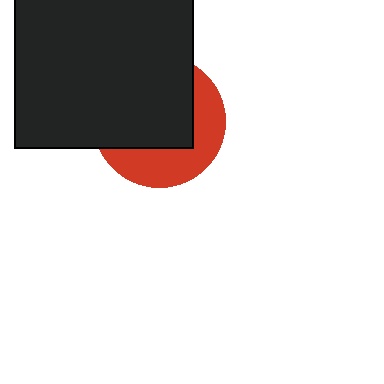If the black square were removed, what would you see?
You would see the complete red circle.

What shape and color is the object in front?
The object in front is a black square.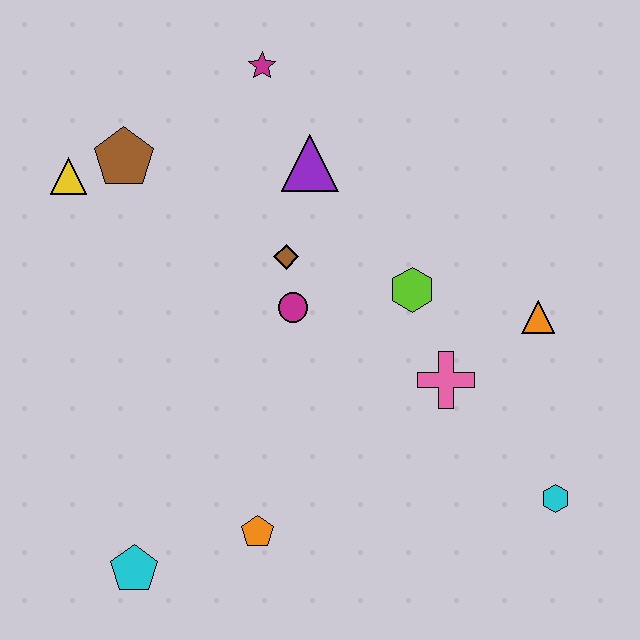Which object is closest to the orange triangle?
The pink cross is closest to the orange triangle.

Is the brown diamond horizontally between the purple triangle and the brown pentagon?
Yes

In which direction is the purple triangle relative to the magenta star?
The purple triangle is below the magenta star.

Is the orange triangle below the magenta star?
Yes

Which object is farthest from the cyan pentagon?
The magenta star is farthest from the cyan pentagon.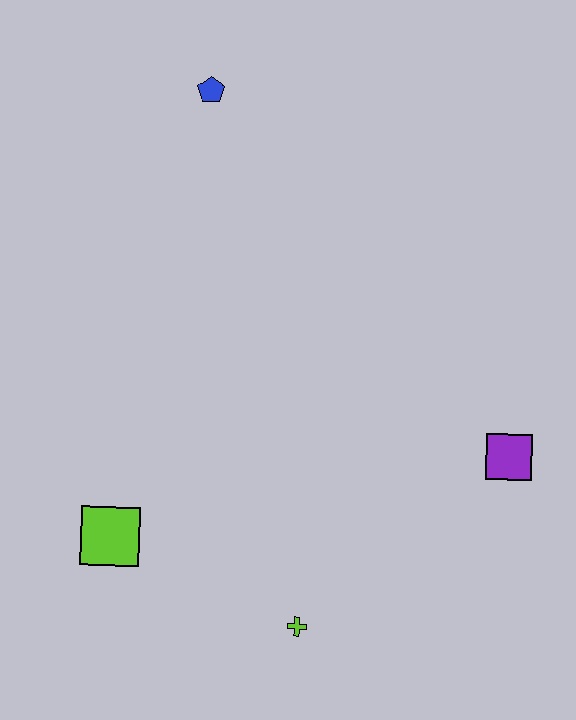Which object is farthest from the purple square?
The blue pentagon is farthest from the purple square.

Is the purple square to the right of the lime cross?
Yes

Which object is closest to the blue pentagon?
The lime square is closest to the blue pentagon.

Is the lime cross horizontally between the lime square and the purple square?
Yes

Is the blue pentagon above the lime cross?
Yes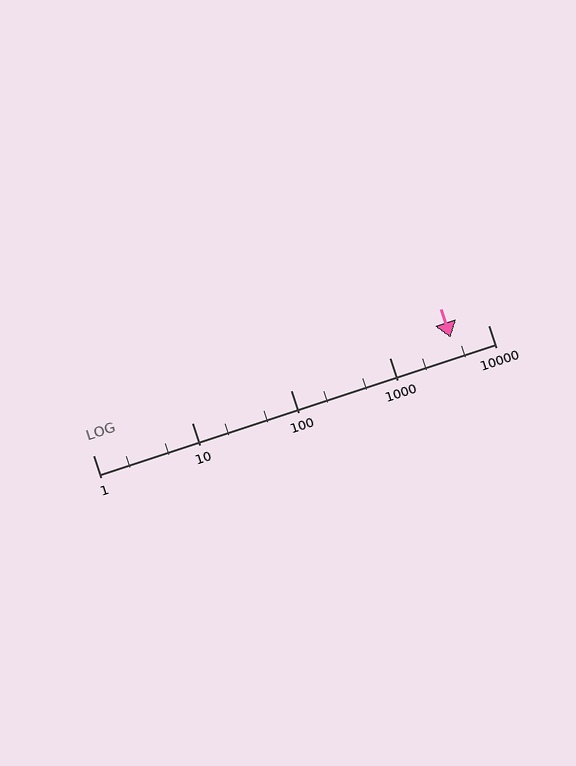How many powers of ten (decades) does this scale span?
The scale spans 4 decades, from 1 to 10000.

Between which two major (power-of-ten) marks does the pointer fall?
The pointer is between 1000 and 10000.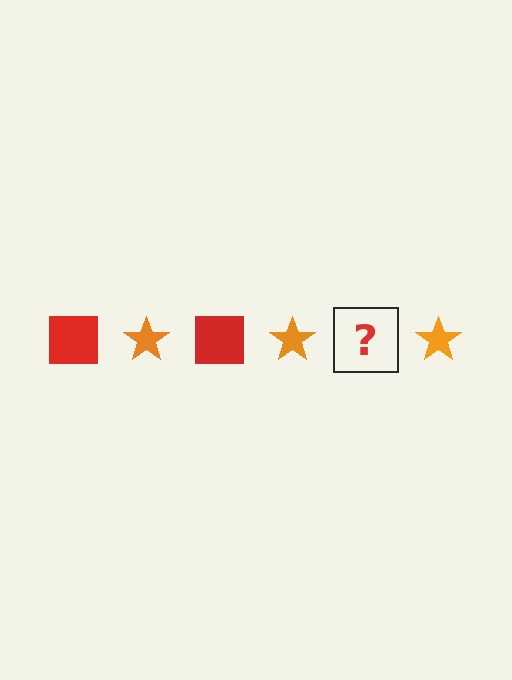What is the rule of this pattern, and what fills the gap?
The rule is that the pattern alternates between red square and orange star. The gap should be filled with a red square.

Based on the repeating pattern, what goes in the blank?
The blank should be a red square.